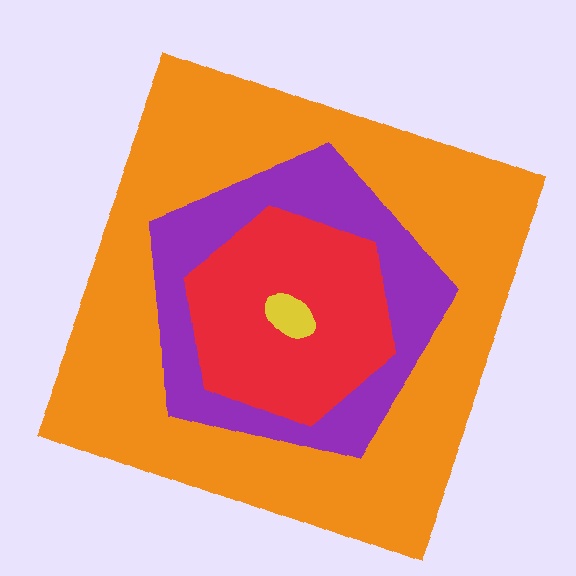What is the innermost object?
The yellow ellipse.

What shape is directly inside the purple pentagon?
The red hexagon.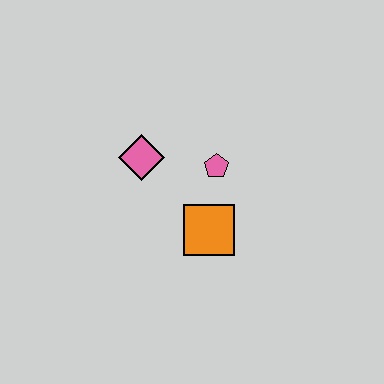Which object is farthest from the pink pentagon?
The pink diamond is farthest from the pink pentagon.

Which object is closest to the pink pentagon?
The orange square is closest to the pink pentagon.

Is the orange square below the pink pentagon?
Yes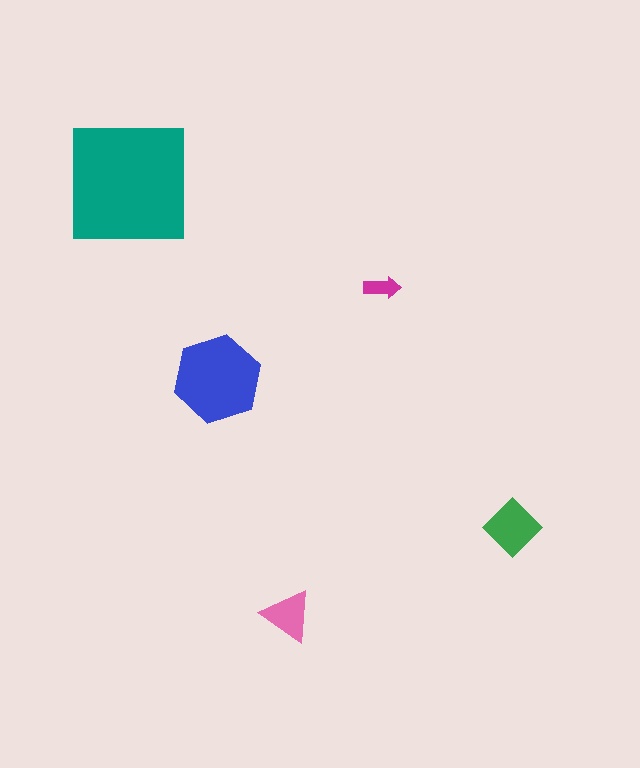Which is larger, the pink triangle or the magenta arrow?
The pink triangle.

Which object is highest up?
The teal square is topmost.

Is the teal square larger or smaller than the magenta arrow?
Larger.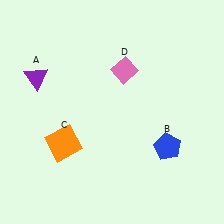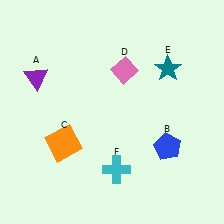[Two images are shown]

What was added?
A teal star (E), a cyan cross (F) were added in Image 2.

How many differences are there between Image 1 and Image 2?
There are 2 differences between the two images.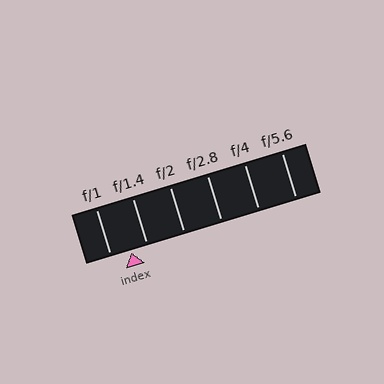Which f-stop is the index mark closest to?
The index mark is closest to f/1.4.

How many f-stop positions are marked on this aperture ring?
There are 6 f-stop positions marked.